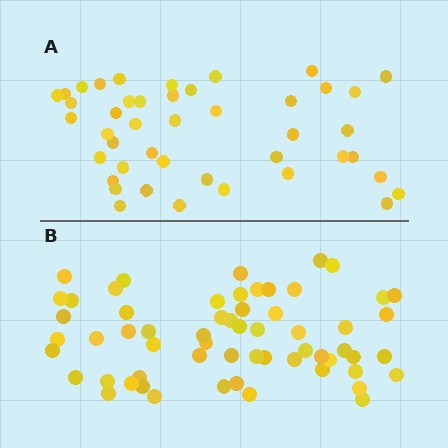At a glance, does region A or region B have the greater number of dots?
Region B (the bottom region) has more dots.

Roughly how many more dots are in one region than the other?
Region B has approximately 15 more dots than region A.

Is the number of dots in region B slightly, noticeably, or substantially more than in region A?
Region B has noticeably more, but not dramatically so. The ratio is roughly 1.4 to 1.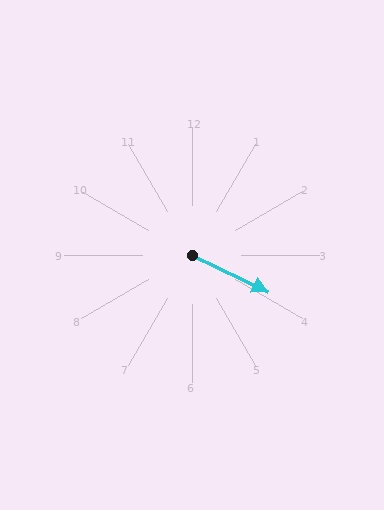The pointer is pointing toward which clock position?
Roughly 4 o'clock.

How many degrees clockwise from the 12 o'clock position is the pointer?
Approximately 116 degrees.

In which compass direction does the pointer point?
Southeast.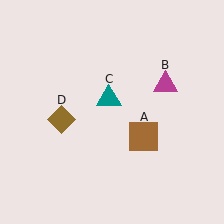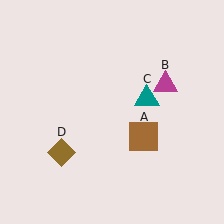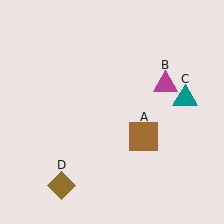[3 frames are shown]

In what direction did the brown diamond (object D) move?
The brown diamond (object D) moved down.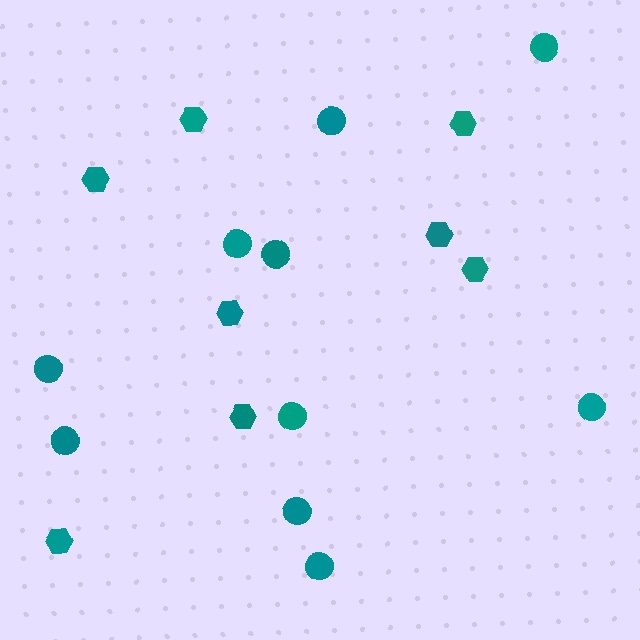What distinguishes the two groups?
There are 2 groups: one group of hexagons (8) and one group of circles (10).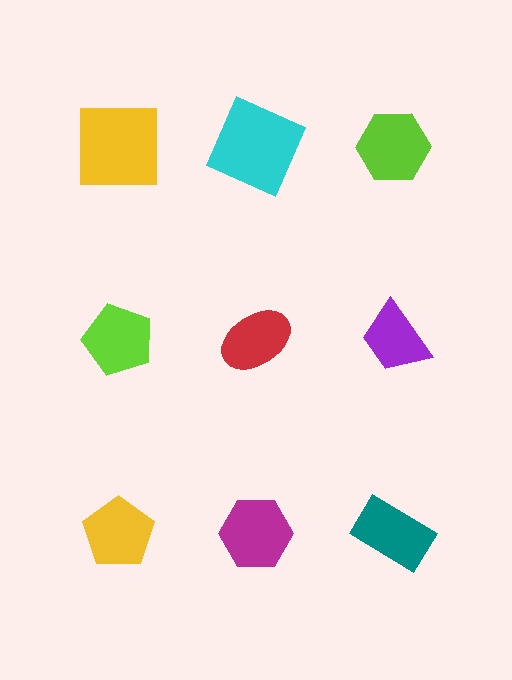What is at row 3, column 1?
A yellow pentagon.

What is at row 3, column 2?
A magenta hexagon.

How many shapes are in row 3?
3 shapes.